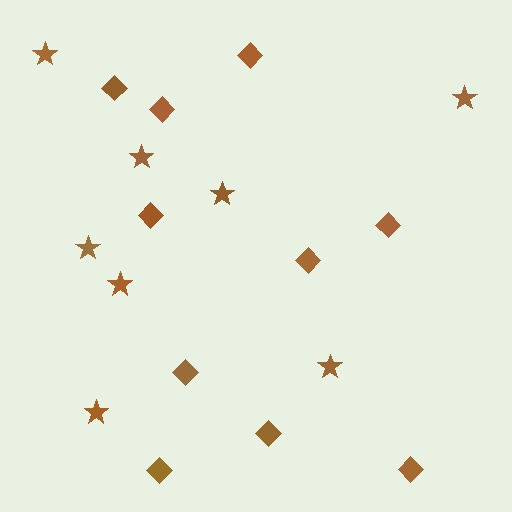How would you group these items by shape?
There are 2 groups: one group of stars (8) and one group of diamonds (10).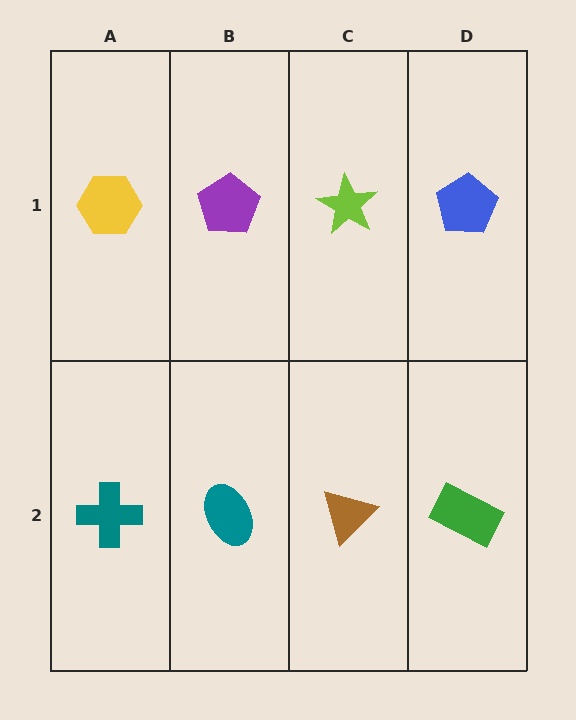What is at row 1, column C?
A lime star.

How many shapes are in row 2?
4 shapes.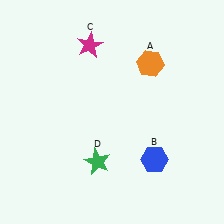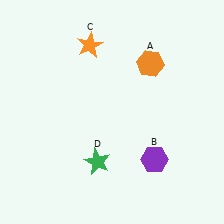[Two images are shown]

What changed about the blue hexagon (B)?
In Image 1, B is blue. In Image 2, it changed to purple.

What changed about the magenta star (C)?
In Image 1, C is magenta. In Image 2, it changed to orange.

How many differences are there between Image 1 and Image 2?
There are 2 differences between the two images.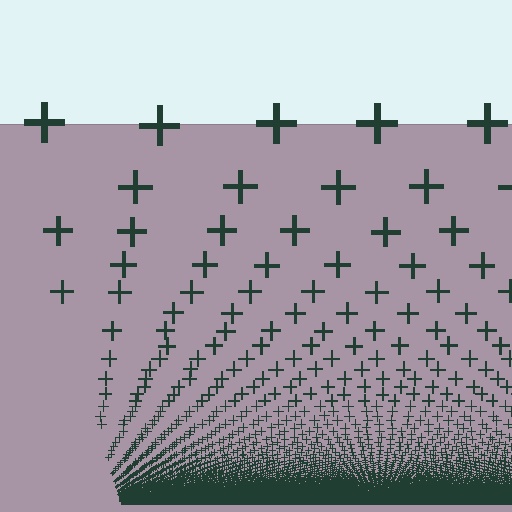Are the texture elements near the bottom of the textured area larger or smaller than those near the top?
Smaller. The gradient is inverted — elements near the bottom are smaller and denser.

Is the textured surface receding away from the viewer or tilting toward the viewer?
The surface appears to tilt toward the viewer. Texture elements get larger and sparser toward the top.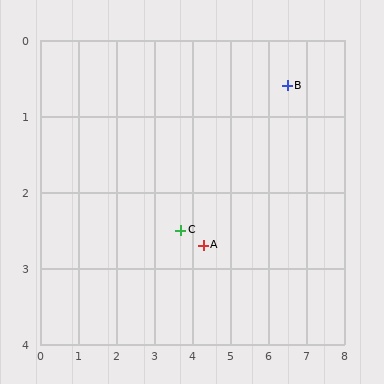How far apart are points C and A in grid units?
Points C and A are about 0.6 grid units apart.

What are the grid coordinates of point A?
Point A is at approximately (4.3, 2.7).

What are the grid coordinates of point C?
Point C is at approximately (3.7, 2.5).